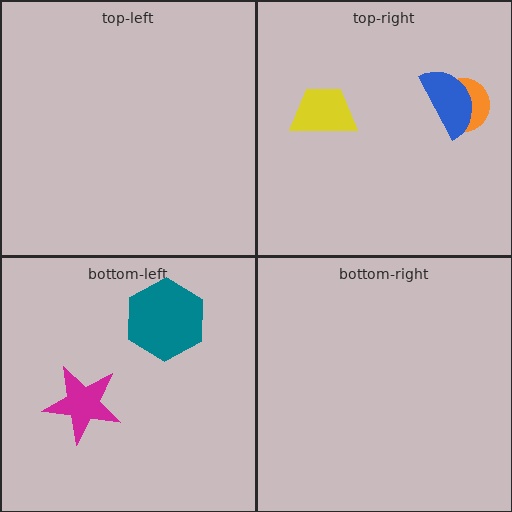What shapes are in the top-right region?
The yellow trapezoid, the orange circle, the blue semicircle.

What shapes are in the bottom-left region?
The teal hexagon, the magenta star.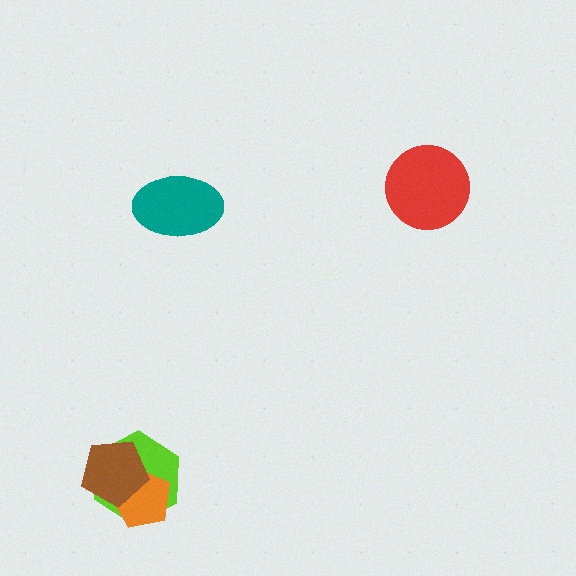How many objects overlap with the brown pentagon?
2 objects overlap with the brown pentagon.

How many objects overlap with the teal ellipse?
0 objects overlap with the teal ellipse.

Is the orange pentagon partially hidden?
Yes, it is partially covered by another shape.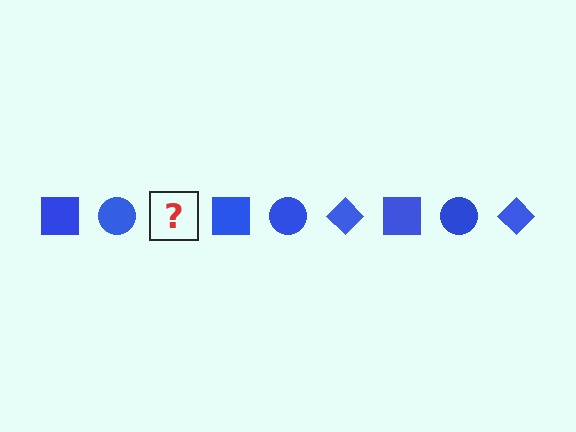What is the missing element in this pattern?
The missing element is a blue diamond.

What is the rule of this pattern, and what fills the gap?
The rule is that the pattern cycles through square, circle, diamond shapes in blue. The gap should be filled with a blue diamond.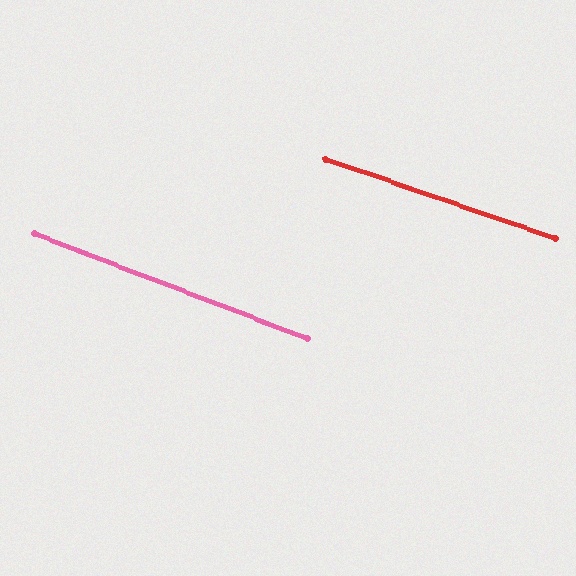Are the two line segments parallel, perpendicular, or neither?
Parallel — their directions differ by only 2.0°.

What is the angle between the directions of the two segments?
Approximately 2 degrees.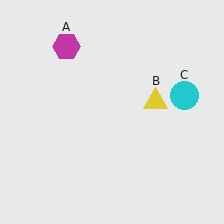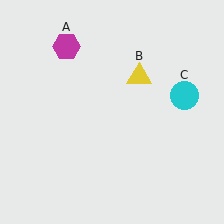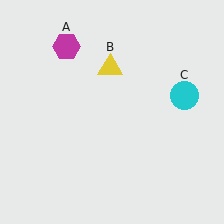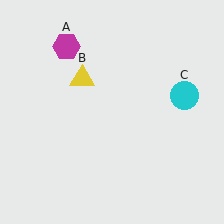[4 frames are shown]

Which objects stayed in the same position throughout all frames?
Magenta hexagon (object A) and cyan circle (object C) remained stationary.